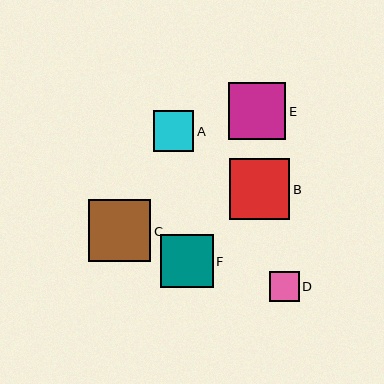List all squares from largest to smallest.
From largest to smallest: C, B, E, F, A, D.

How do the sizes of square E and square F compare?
Square E and square F are approximately the same size.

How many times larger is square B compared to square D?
Square B is approximately 2.0 times the size of square D.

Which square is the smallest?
Square D is the smallest with a size of approximately 30 pixels.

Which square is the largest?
Square C is the largest with a size of approximately 62 pixels.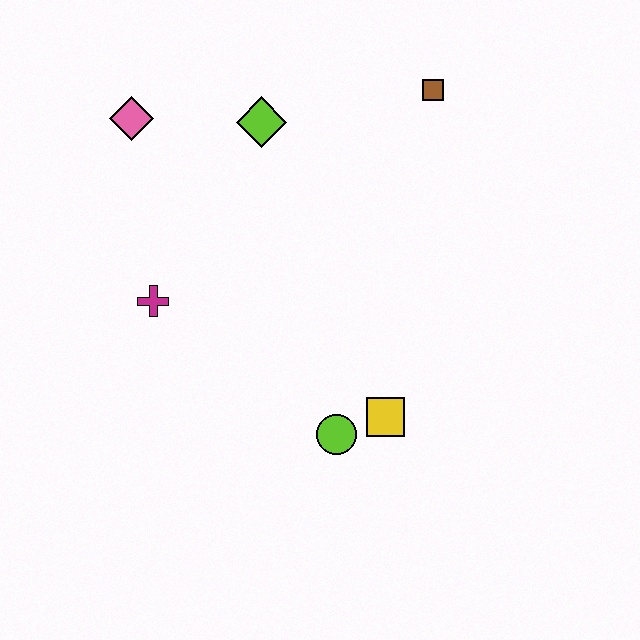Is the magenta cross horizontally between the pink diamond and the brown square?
Yes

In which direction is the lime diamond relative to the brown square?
The lime diamond is to the left of the brown square.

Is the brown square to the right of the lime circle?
Yes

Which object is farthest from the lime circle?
The pink diamond is farthest from the lime circle.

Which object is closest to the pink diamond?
The lime diamond is closest to the pink diamond.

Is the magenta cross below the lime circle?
No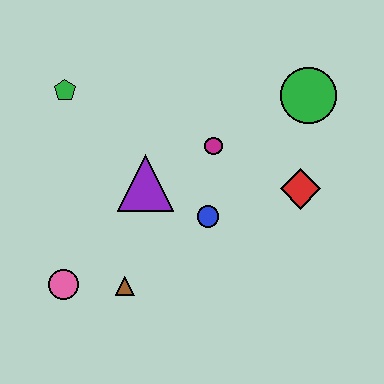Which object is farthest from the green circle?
The pink circle is farthest from the green circle.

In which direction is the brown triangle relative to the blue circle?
The brown triangle is to the left of the blue circle.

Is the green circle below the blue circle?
No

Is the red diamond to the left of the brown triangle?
No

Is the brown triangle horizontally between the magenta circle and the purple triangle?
No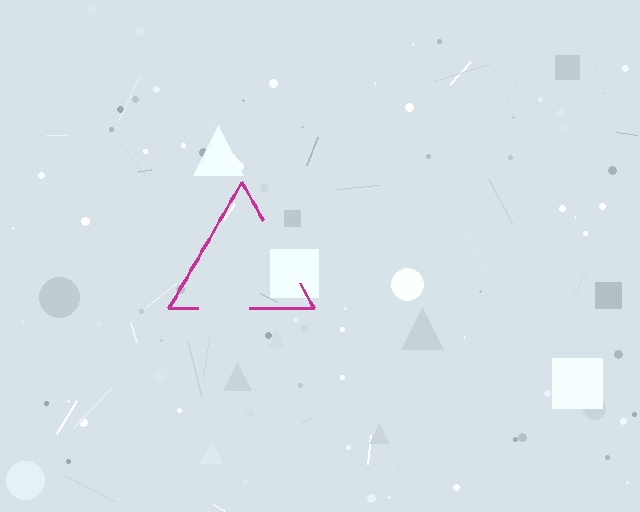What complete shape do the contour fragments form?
The contour fragments form a triangle.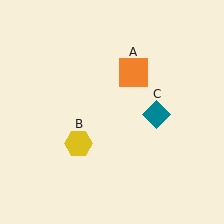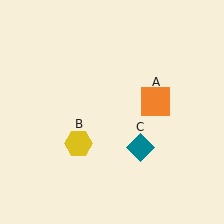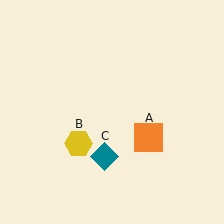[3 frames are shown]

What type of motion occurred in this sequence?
The orange square (object A), teal diamond (object C) rotated clockwise around the center of the scene.